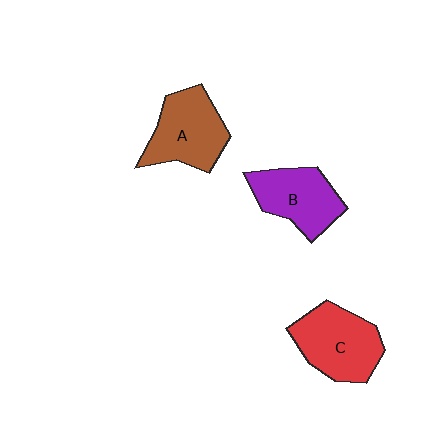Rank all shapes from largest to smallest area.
From largest to smallest: C (red), A (brown), B (purple).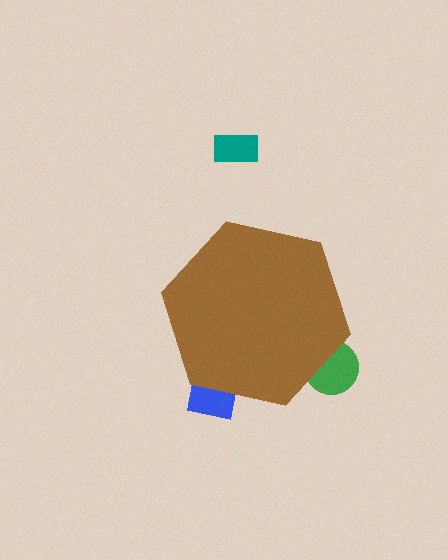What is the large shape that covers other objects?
A brown hexagon.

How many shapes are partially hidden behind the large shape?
2 shapes are partially hidden.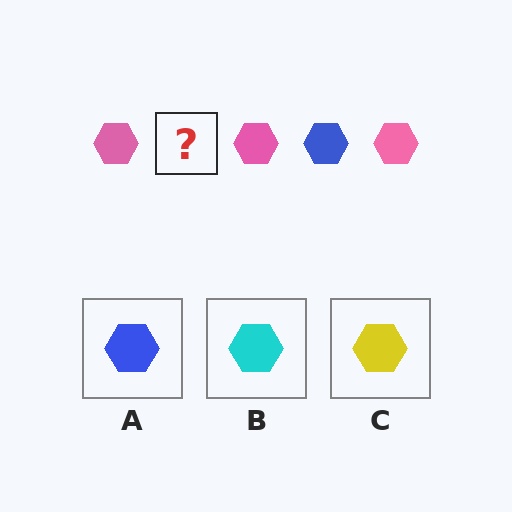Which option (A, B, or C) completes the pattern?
A.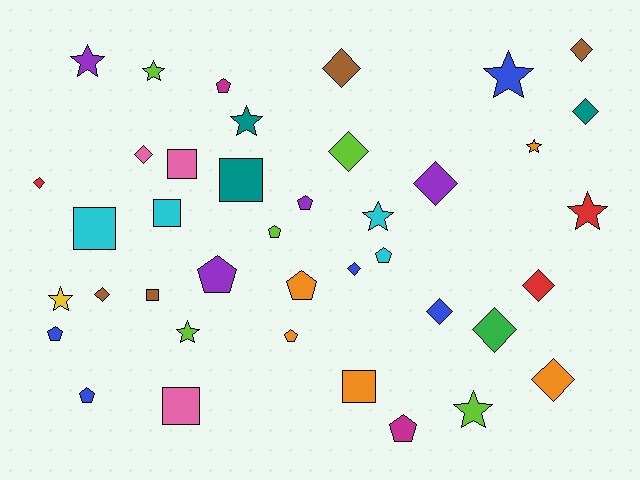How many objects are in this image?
There are 40 objects.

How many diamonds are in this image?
There are 13 diamonds.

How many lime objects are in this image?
There are 5 lime objects.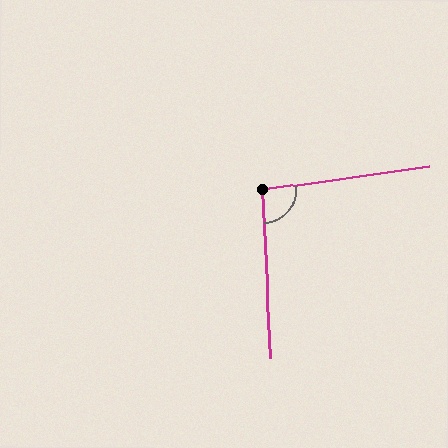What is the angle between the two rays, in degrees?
Approximately 95 degrees.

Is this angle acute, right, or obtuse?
It is obtuse.